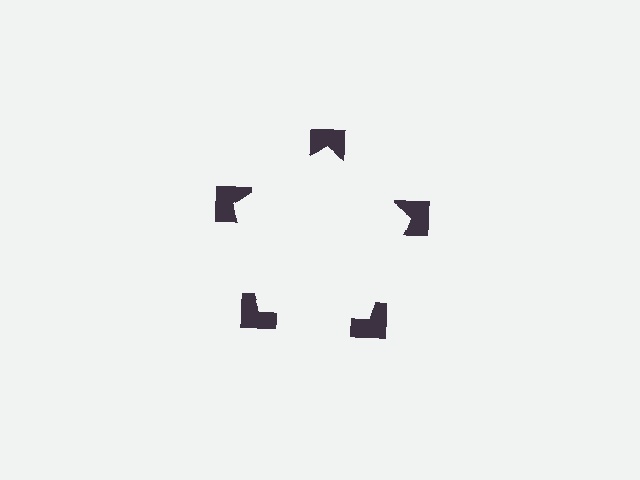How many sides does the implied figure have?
5 sides.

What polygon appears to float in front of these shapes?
An illusory pentagon — its edges are inferred from the aligned wedge cuts in the notched squares, not physically drawn.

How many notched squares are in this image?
There are 5 — one at each vertex of the illusory pentagon.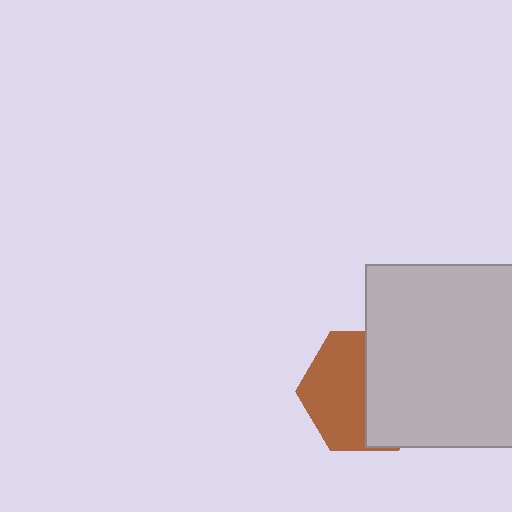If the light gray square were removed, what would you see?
You would see the complete brown hexagon.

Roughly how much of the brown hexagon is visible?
About half of it is visible (roughly 52%).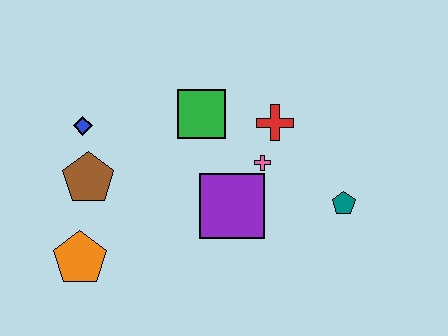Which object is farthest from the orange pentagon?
The teal pentagon is farthest from the orange pentagon.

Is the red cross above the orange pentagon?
Yes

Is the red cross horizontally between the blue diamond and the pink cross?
No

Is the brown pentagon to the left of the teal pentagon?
Yes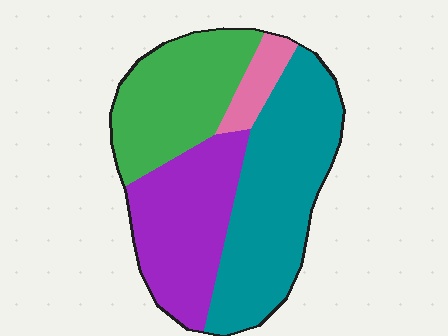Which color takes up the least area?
Pink, at roughly 5%.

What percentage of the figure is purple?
Purple takes up about one quarter (1/4) of the figure.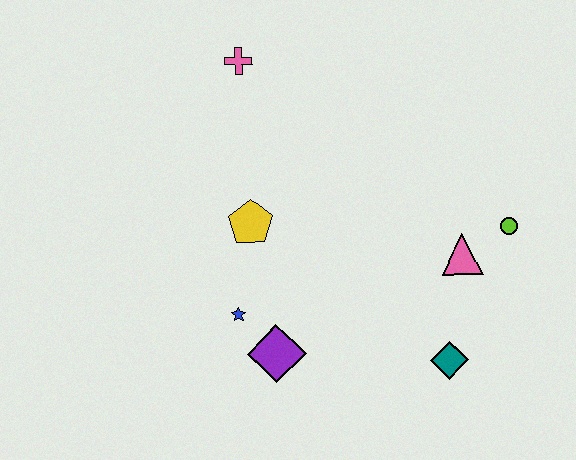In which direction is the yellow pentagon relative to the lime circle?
The yellow pentagon is to the left of the lime circle.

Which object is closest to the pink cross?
The yellow pentagon is closest to the pink cross.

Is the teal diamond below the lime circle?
Yes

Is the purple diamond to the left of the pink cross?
No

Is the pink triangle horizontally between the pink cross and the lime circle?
Yes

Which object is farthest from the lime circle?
The pink cross is farthest from the lime circle.